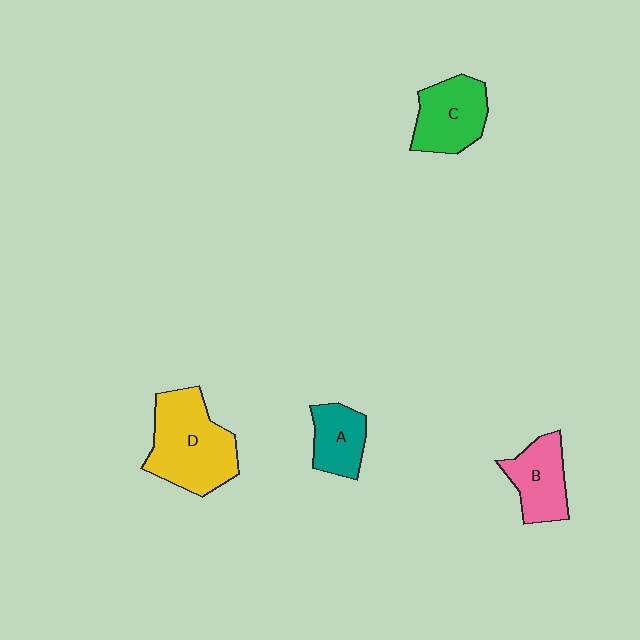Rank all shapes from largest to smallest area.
From largest to smallest: D (yellow), C (green), B (pink), A (teal).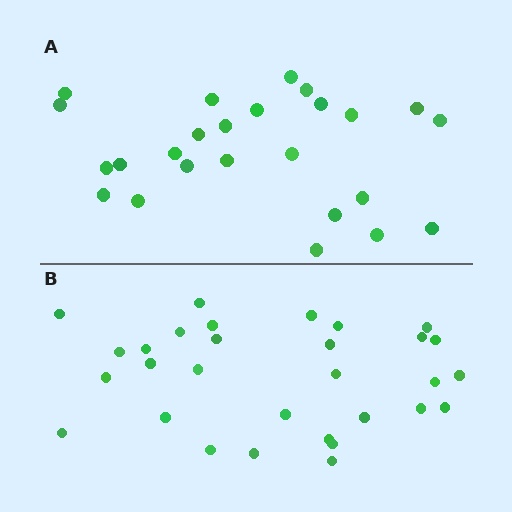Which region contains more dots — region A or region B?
Region B (the bottom region) has more dots.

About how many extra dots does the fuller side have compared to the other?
Region B has about 5 more dots than region A.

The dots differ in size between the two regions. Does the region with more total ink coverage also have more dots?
No. Region A has more total ink coverage because its dots are larger, but region B actually contains more individual dots. Total area can be misleading — the number of items is what matters here.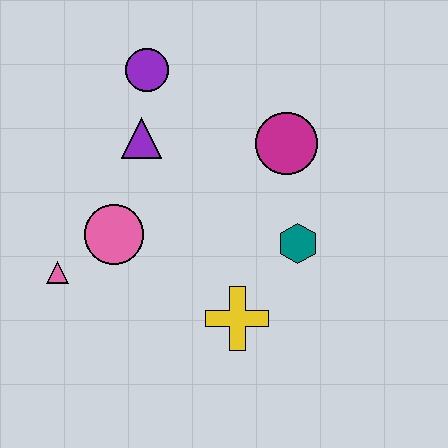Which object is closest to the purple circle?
The purple triangle is closest to the purple circle.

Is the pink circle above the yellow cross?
Yes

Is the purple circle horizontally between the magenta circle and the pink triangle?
Yes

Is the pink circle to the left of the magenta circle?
Yes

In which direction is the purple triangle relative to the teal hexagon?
The purple triangle is to the left of the teal hexagon.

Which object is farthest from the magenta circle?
The pink triangle is farthest from the magenta circle.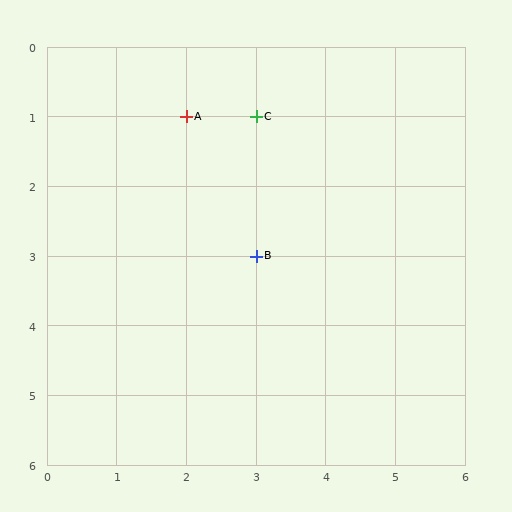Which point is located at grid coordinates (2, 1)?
Point A is at (2, 1).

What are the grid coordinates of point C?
Point C is at grid coordinates (3, 1).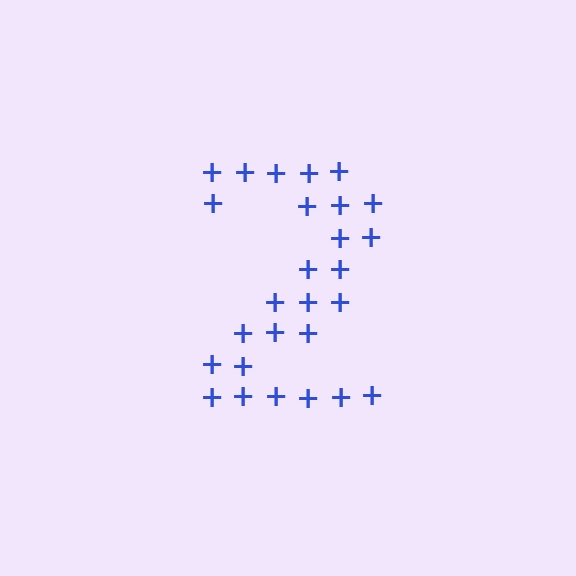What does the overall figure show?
The overall figure shows the digit 2.